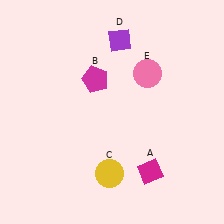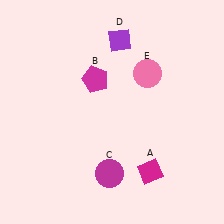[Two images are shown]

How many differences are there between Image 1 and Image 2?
There is 1 difference between the two images.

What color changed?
The circle (C) changed from yellow in Image 1 to magenta in Image 2.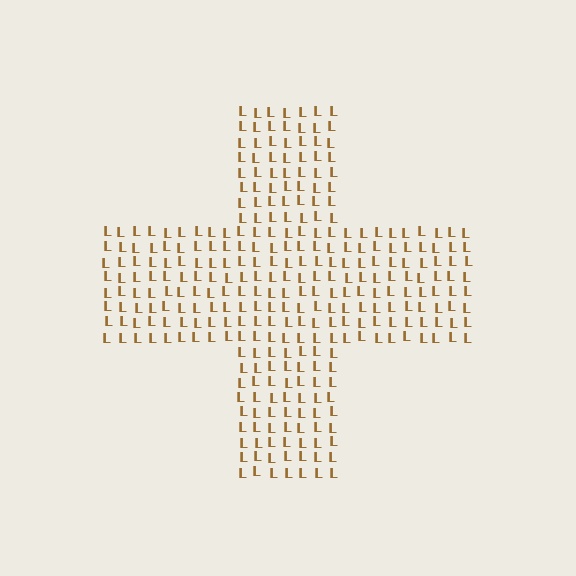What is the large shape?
The large shape is a cross.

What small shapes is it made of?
It is made of small letter L's.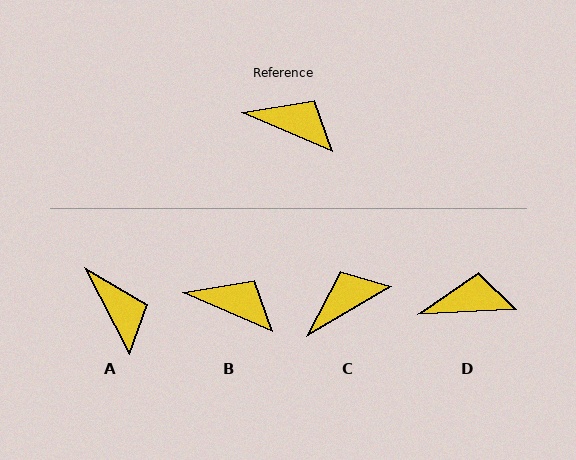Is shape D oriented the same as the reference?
No, it is off by about 26 degrees.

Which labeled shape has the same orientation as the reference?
B.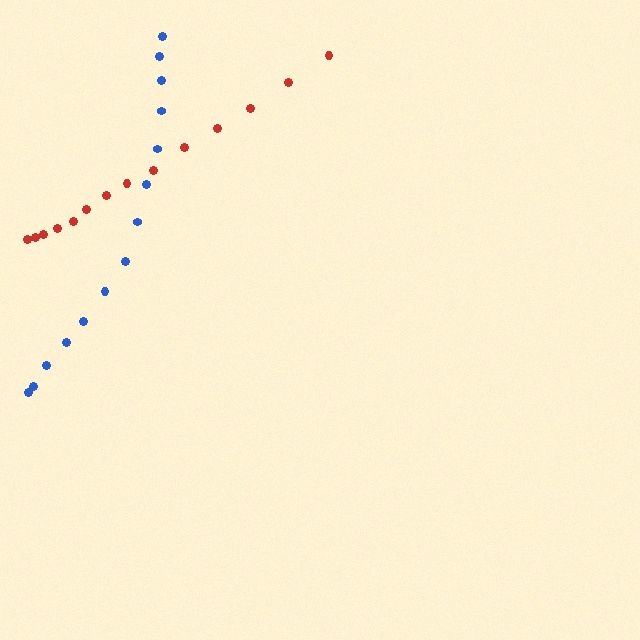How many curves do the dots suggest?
There are 2 distinct paths.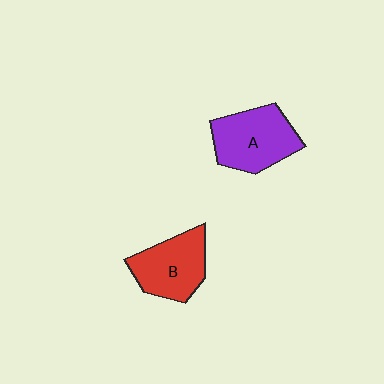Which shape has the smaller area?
Shape B (red).